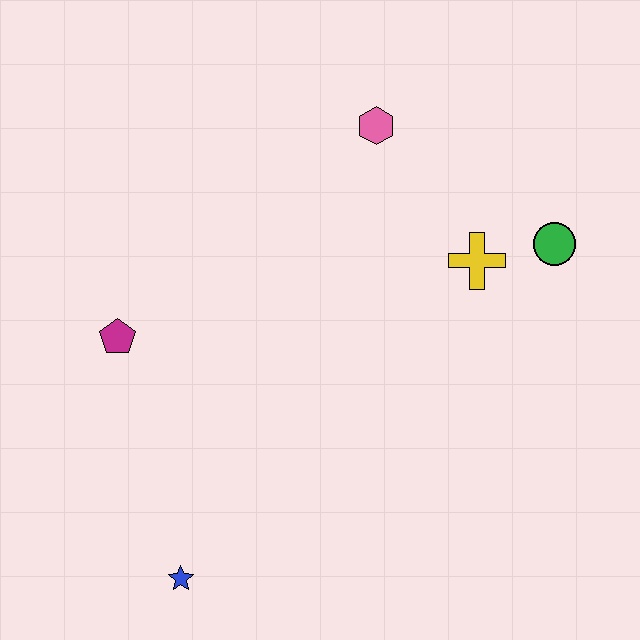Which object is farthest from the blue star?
The green circle is farthest from the blue star.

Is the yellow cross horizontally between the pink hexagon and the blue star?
No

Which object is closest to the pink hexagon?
The yellow cross is closest to the pink hexagon.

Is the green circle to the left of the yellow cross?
No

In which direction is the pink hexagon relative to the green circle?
The pink hexagon is to the left of the green circle.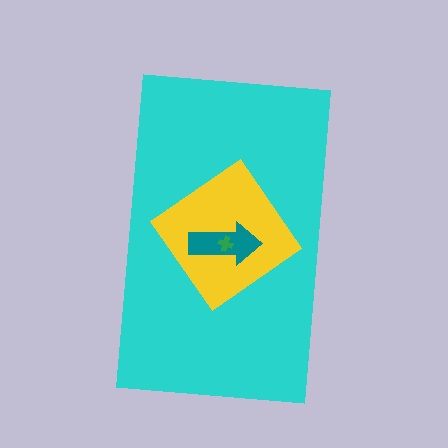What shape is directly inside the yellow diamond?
The teal arrow.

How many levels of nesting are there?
4.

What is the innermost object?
The green cross.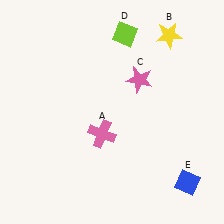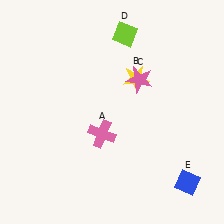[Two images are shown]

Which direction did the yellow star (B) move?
The yellow star (B) moved down.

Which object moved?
The yellow star (B) moved down.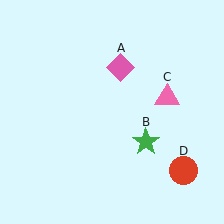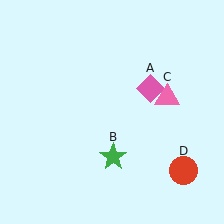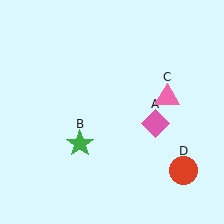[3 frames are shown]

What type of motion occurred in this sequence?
The pink diamond (object A), green star (object B) rotated clockwise around the center of the scene.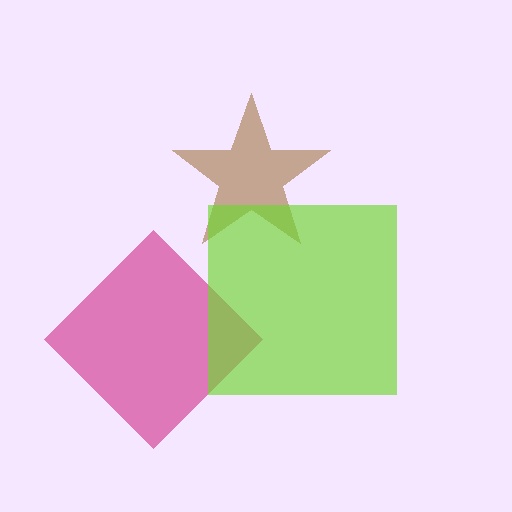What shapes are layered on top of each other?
The layered shapes are: a magenta diamond, a brown star, a lime square.